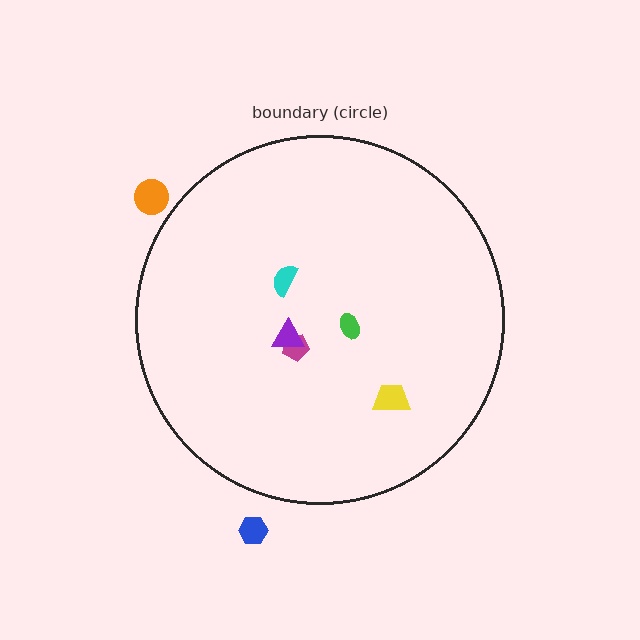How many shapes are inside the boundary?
5 inside, 2 outside.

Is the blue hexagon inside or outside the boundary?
Outside.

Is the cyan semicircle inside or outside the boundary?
Inside.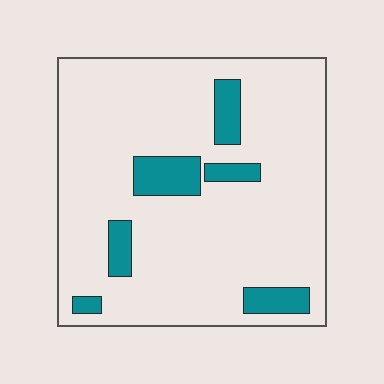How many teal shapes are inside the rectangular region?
6.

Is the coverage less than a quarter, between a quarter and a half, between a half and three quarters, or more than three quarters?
Less than a quarter.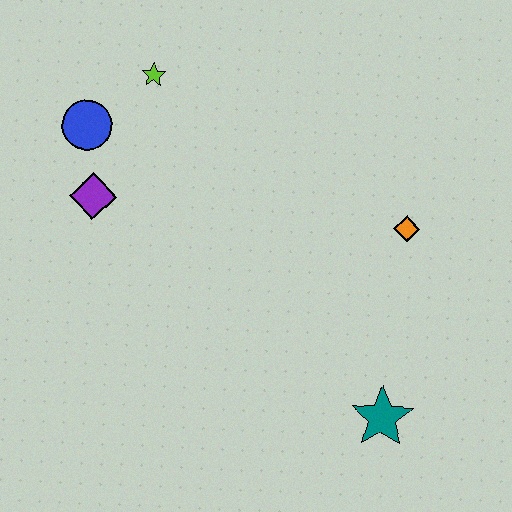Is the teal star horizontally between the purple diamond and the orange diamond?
Yes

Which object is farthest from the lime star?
The teal star is farthest from the lime star.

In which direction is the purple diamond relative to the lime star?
The purple diamond is below the lime star.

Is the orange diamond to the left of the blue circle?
No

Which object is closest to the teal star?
The orange diamond is closest to the teal star.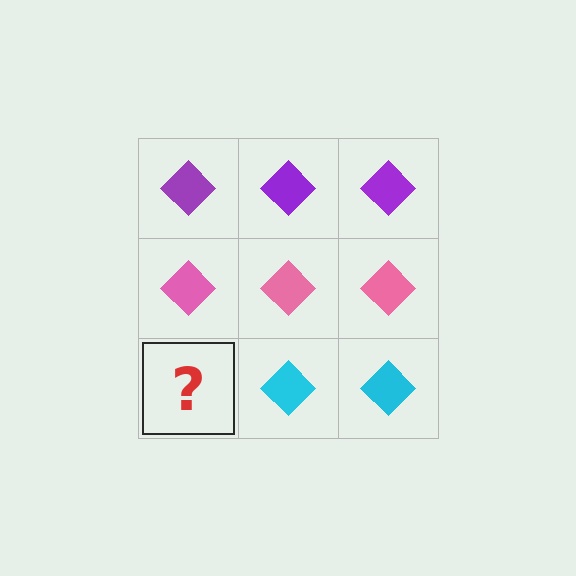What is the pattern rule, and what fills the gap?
The rule is that each row has a consistent color. The gap should be filled with a cyan diamond.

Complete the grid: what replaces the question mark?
The question mark should be replaced with a cyan diamond.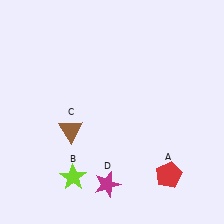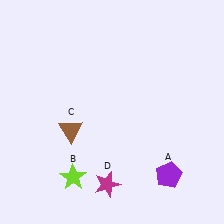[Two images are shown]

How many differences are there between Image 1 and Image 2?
There is 1 difference between the two images.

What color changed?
The pentagon (A) changed from red in Image 1 to purple in Image 2.